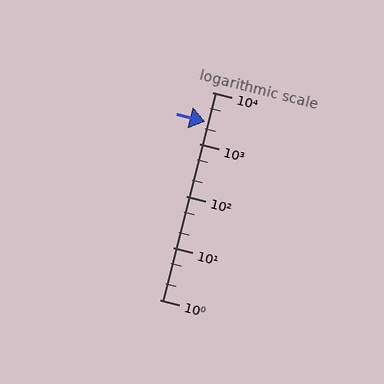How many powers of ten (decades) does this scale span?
The scale spans 4 decades, from 1 to 10000.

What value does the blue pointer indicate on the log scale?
The pointer indicates approximately 2700.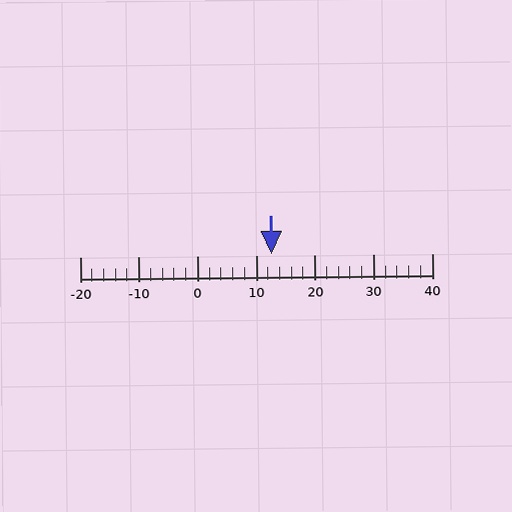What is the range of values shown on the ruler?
The ruler shows values from -20 to 40.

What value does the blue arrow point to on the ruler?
The blue arrow points to approximately 13.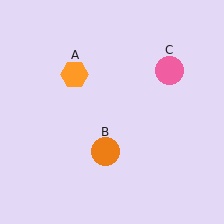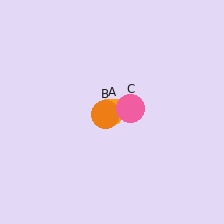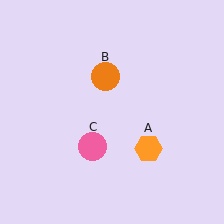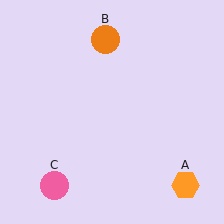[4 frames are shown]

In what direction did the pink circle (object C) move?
The pink circle (object C) moved down and to the left.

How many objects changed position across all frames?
3 objects changed position: orange hexagon (object A), orange circle (object B), pink circle (object C).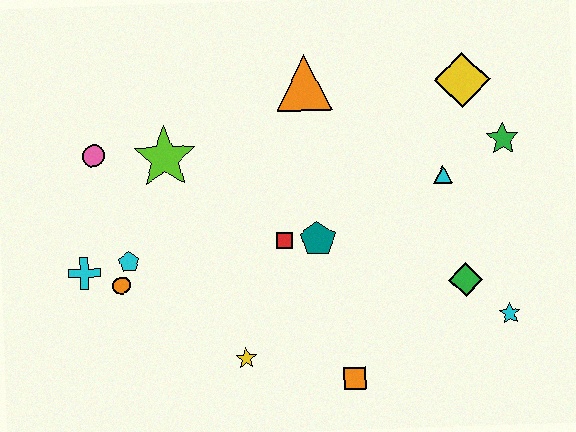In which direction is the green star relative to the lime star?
The green star is to the right of the lime star.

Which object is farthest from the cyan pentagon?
The green star is farthest from the cyan pentagon.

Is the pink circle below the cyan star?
No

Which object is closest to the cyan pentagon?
The orange circle is closest to the cyan pentagon.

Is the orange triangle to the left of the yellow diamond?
Yes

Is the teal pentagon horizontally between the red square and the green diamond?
Yes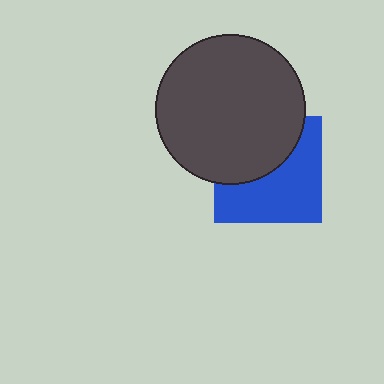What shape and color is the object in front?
The object in front is a dark gray circle.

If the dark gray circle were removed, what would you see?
You would see the complete blue square.